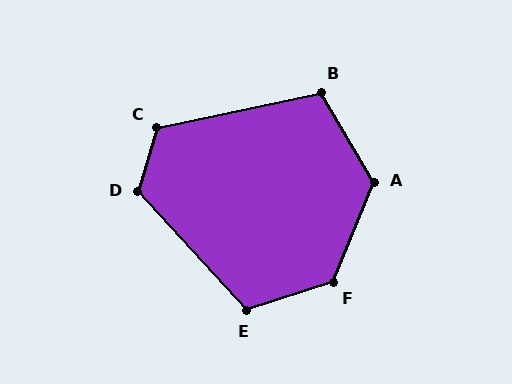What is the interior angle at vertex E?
Approximately 114 degrees (obtuse).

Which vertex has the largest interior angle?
F, at approximately 130 degrees.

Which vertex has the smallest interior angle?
B, at approximately 109 degrees.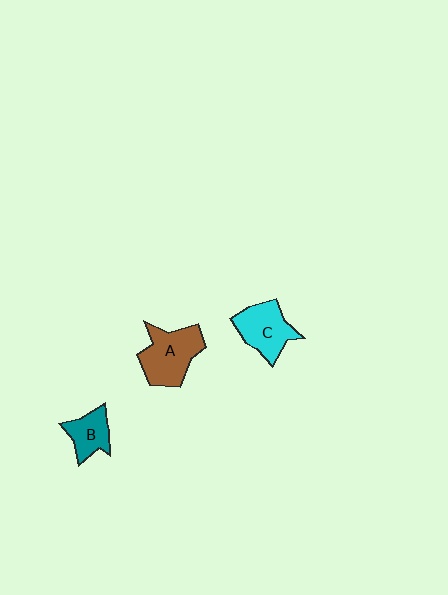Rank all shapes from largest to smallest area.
From largest to smallest: A (brown), C (cyan), B (teal).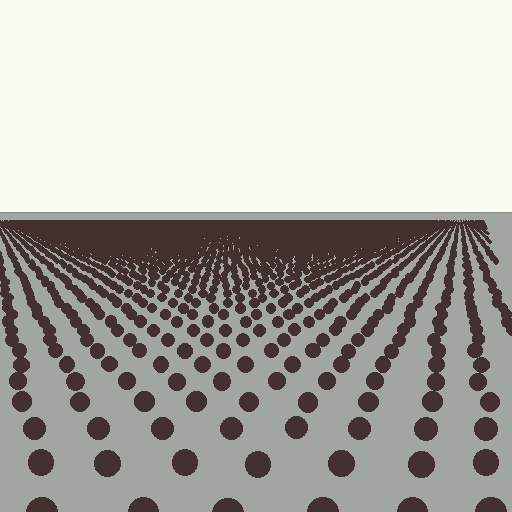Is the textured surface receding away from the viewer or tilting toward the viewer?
The surface is receding away from the viewer. Texture elements get smaller and denser toward the top.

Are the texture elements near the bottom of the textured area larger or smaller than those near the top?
Larger. Near the bottom, elements are closer to the viewer and appear at a bigger on-screen size.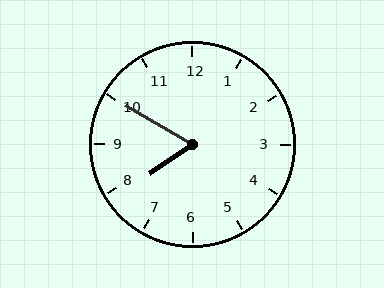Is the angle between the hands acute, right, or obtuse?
It is acute.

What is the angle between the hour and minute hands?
Approximately 65 degrees.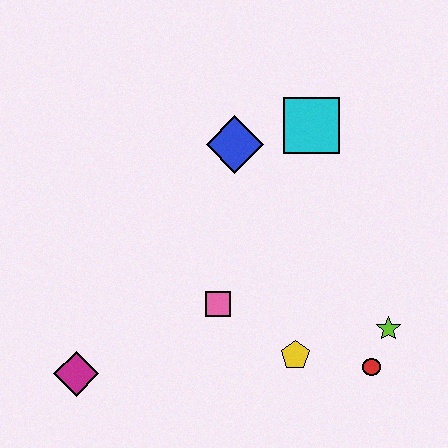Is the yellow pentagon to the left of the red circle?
Yes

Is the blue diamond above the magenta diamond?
Yes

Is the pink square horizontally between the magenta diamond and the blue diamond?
Yes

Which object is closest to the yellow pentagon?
The red circle is closest to the yellow pentagon.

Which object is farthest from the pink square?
The cyan square is farthest from the pink square.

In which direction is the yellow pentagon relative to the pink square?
The yellow pentagon is to the right of the pink square.